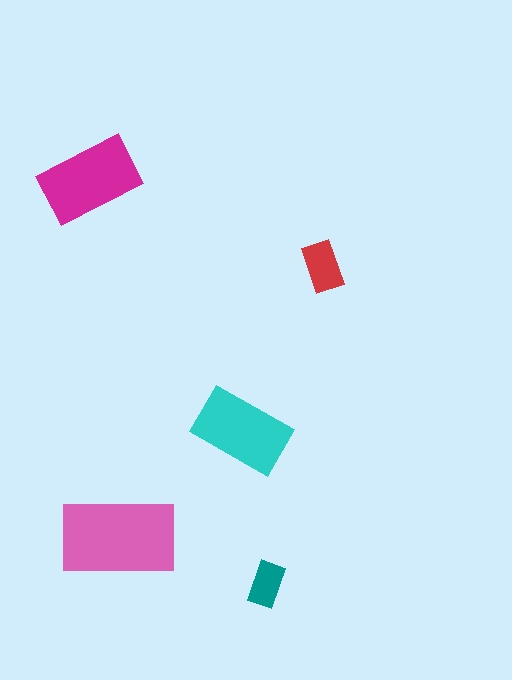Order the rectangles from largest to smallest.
the pink one, the magenta one, the cyan one, the red one, the teal one.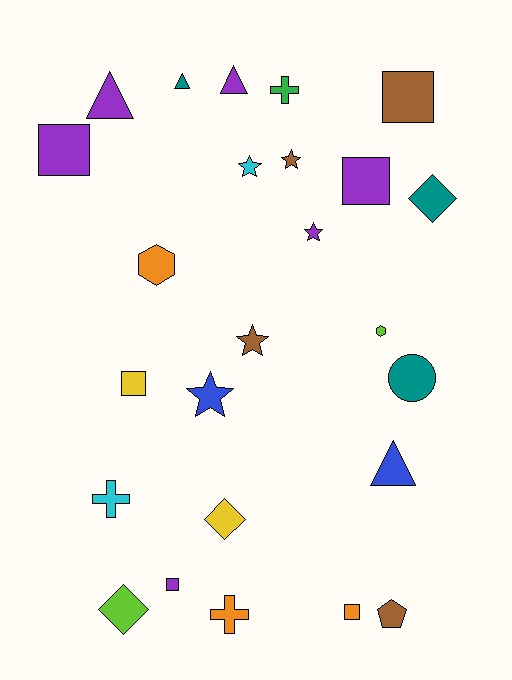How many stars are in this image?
There are 5 stars.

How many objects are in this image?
There are 25 objects.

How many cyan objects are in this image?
There are 2 cyan objects.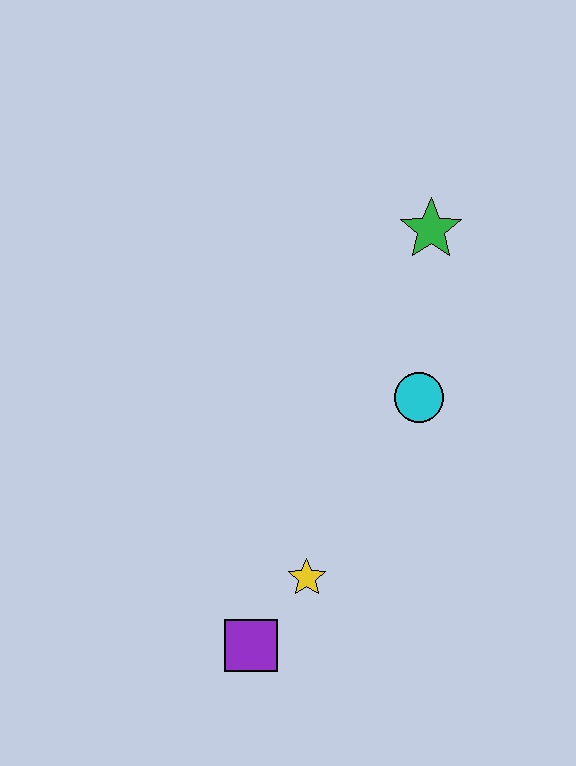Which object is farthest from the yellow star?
The green star is farthest from the yellow star.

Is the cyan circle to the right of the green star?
No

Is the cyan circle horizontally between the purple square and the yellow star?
No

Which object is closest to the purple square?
The yellow star is closest to the purple square.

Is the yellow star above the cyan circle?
No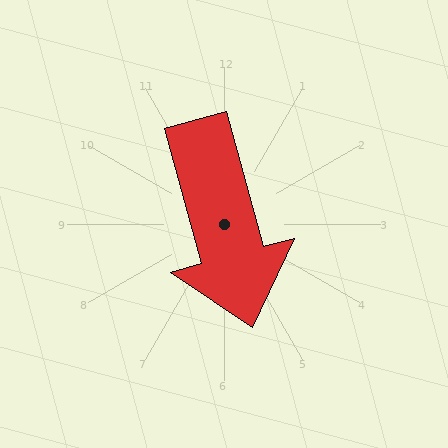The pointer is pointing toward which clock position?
Roughly 5 o'clock.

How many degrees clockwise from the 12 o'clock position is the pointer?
Approximately 165 degrees.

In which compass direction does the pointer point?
South.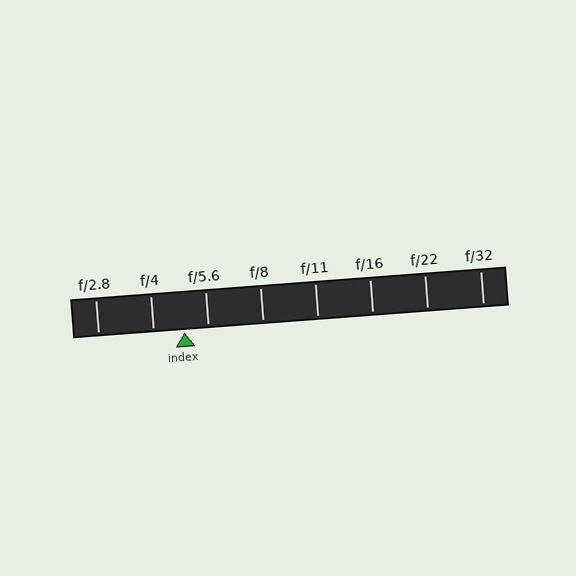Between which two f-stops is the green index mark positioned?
The index mark is between f/4 and f/5.6.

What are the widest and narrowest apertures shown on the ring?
The widest aperture shown is f/2.8 and the narrowest is f/32.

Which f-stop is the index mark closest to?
The index mark is closest to f/5.6.